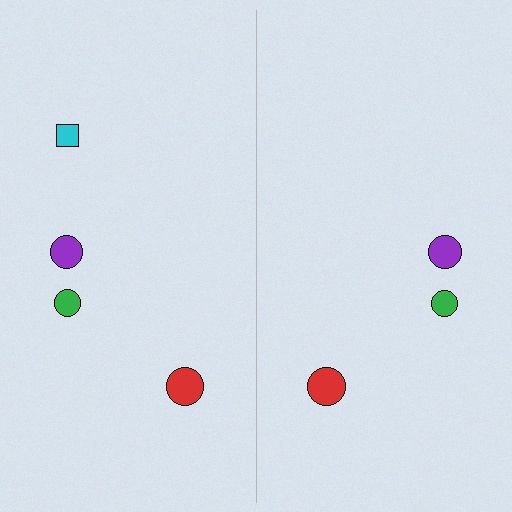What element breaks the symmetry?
A cyan square is missing from the right side.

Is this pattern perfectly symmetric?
No, the pattern is not perfectly symmetric. A cyan square is missing from the right side.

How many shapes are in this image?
There are 7 shapes in this image.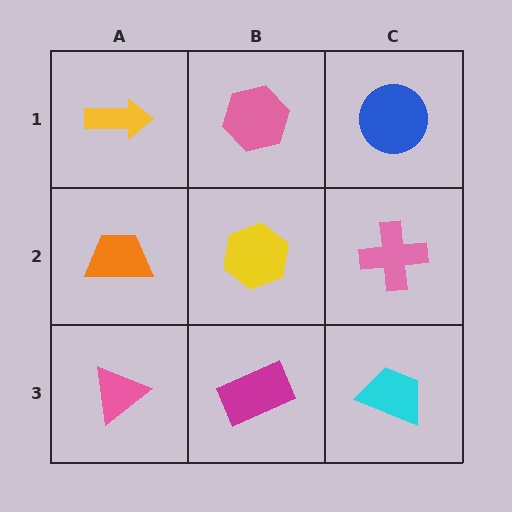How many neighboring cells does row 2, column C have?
3.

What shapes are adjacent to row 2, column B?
A pink hexagon (row 1, column B), a magenta rectangle (row 3, column B), an orange trapezoid (row 2, column A), a pink cross (row 2, column C).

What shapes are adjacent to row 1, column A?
An orange trapezoid (row 2, column A), a pink hexagon (row 1, column B).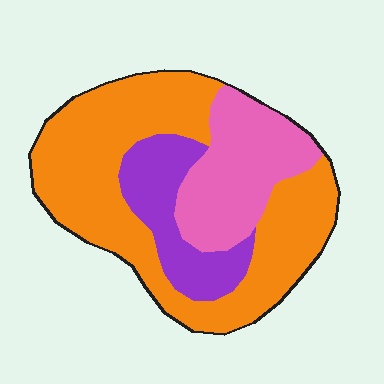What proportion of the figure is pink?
Pink takes up about one quarter (1/4) of the figure.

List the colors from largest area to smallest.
From largest to smallest: orange, pink, purple.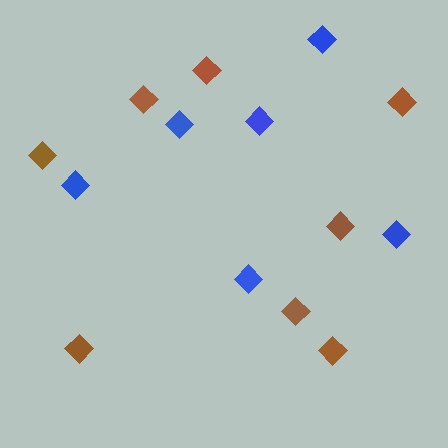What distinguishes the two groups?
There are 2 groups: one group of brown diamonds (8) and one group of blue diamonds (6).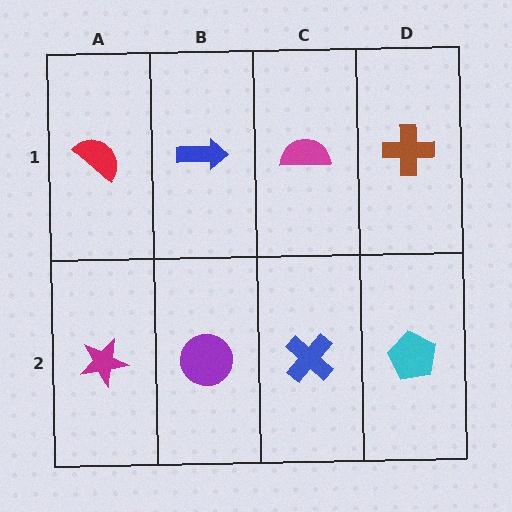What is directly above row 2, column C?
A magenta semicircle.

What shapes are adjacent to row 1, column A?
A magenta star (row 2, column A), a blue arrow (row 1, column B).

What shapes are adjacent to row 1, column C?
A blue cross (row 2, column C), a blue arrow (row 1, column B), a brown cross (row 1, column D).